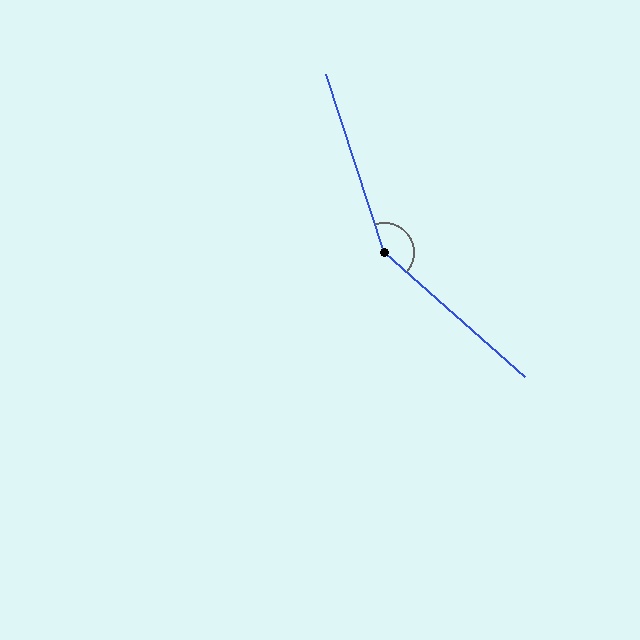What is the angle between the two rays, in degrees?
Approximately 149 degrees.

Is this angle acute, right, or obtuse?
It is obtuse.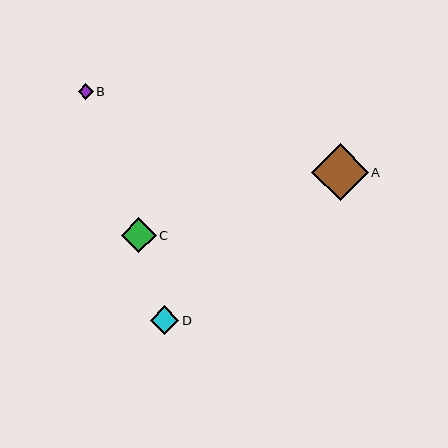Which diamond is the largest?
Diamond A is the largest with a size of approximately 56 pixels.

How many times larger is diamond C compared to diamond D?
Diamond C is approximately 1.2 times the size of diamond D.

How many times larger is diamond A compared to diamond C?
Diamond A is approximately 1.6 times the size of diamond C.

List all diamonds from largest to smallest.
From largest to smallest: A, C, D, B.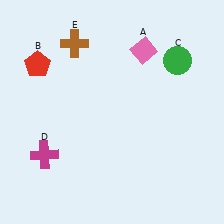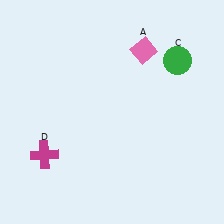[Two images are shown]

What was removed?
The red pentagon (B), the brown cross (E) were removed in Image 2.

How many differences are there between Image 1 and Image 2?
There are 2 differences between the two images.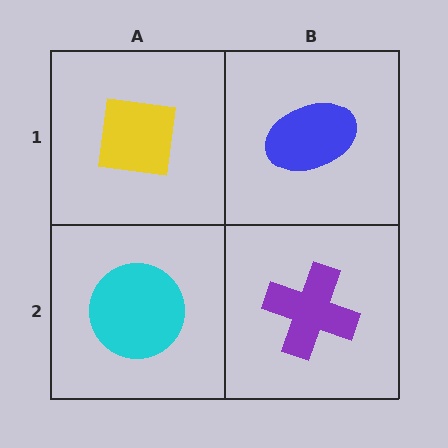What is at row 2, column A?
A cyan circle.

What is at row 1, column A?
A yellow square.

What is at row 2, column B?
A purple cross.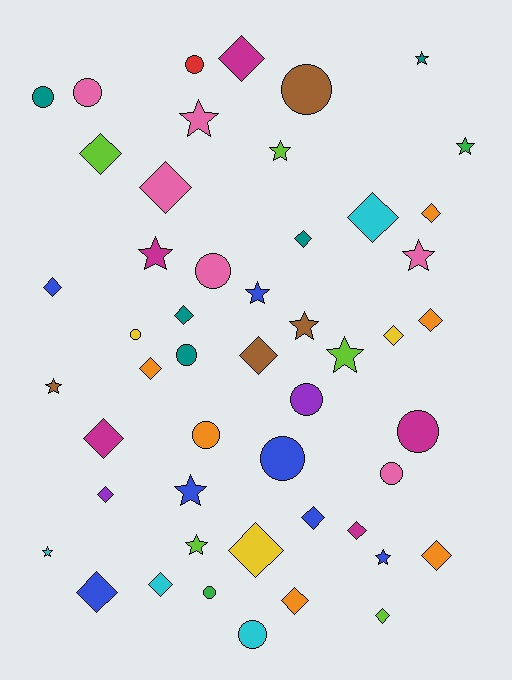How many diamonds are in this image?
There are 22 diamonds.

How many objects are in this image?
There are 50 objects.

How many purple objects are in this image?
There are 2 purple objects.